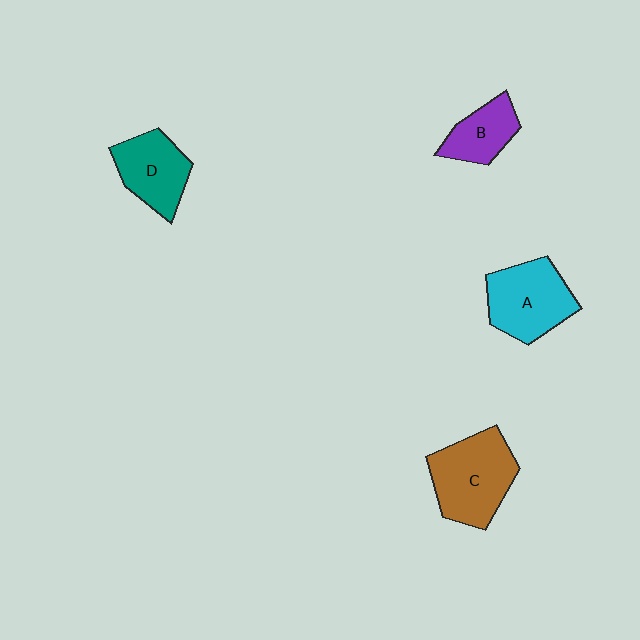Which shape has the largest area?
Shape C (brown).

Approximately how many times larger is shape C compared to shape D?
Approximately 1.4 times.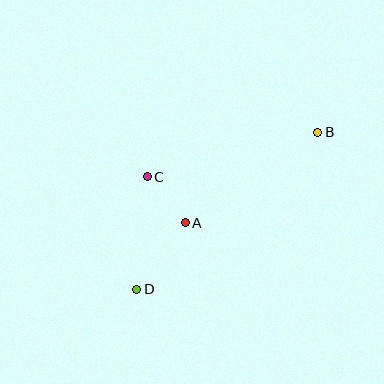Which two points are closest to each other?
Points A and C are closest to each other.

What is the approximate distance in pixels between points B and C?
The distance between B and C is approximately 176 pixels.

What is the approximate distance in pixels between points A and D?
The distance between A and D is approximately 82 pixels.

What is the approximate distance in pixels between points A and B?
The distance between A and B is approximately 160 pixels.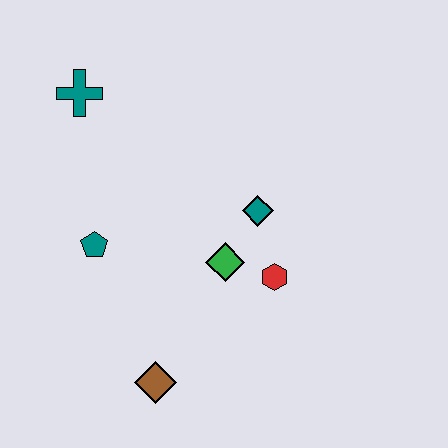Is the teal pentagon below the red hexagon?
No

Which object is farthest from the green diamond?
The teal cross is farthest from the green diamond.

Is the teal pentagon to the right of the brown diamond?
No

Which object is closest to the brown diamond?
The green diamond is closest to the brown diamond.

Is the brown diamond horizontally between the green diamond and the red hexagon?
No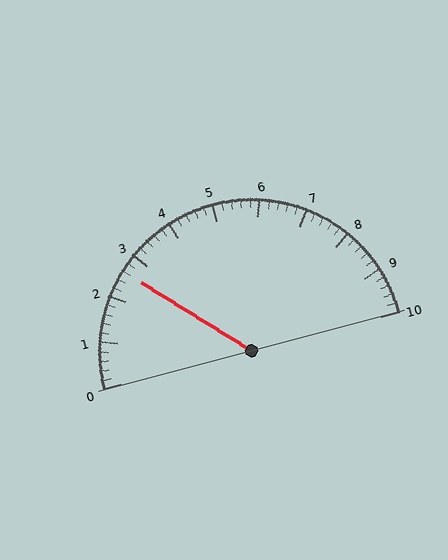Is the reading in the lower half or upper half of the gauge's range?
The reading is in the lower half of the range (0 to 10).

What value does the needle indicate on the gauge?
The needle indicates approximately 2.6.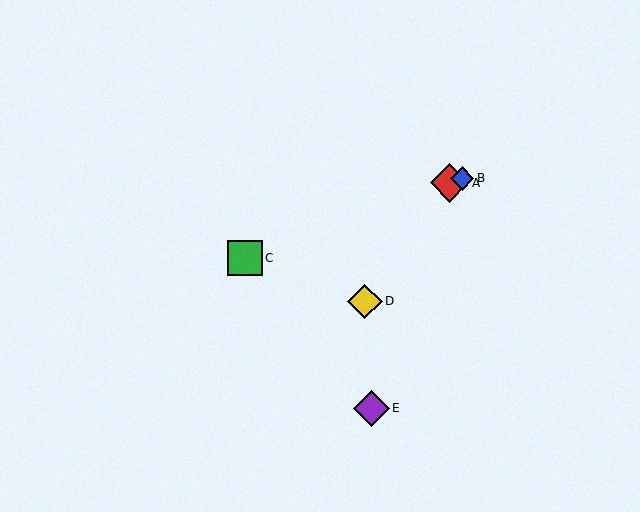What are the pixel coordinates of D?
Object D is at (365, 301).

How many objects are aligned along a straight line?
3 objects (A, B, C) are aligned along a straight line.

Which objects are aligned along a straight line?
Objects A, B, C are aligned along a straight line.